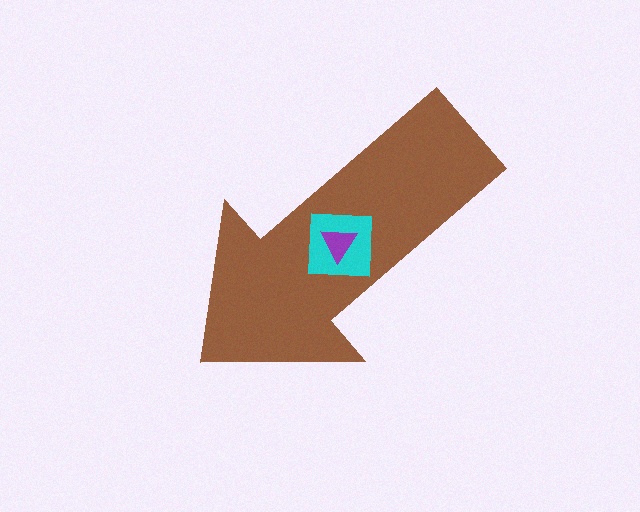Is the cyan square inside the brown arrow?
Yes.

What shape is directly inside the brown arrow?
The cyan square.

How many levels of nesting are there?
3.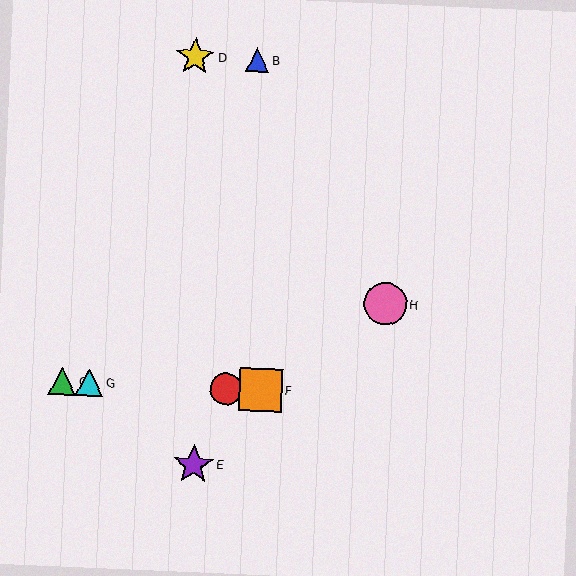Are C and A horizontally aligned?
Yes, both are at y≈382.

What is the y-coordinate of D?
Object D is at y≈57.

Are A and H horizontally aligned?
No, A is at y≈389 and H is at y≈304.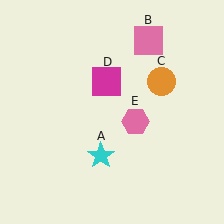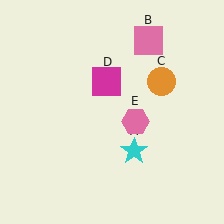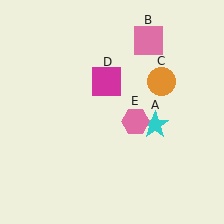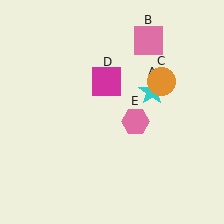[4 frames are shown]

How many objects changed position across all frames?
1 object changed position: cyan star (object A).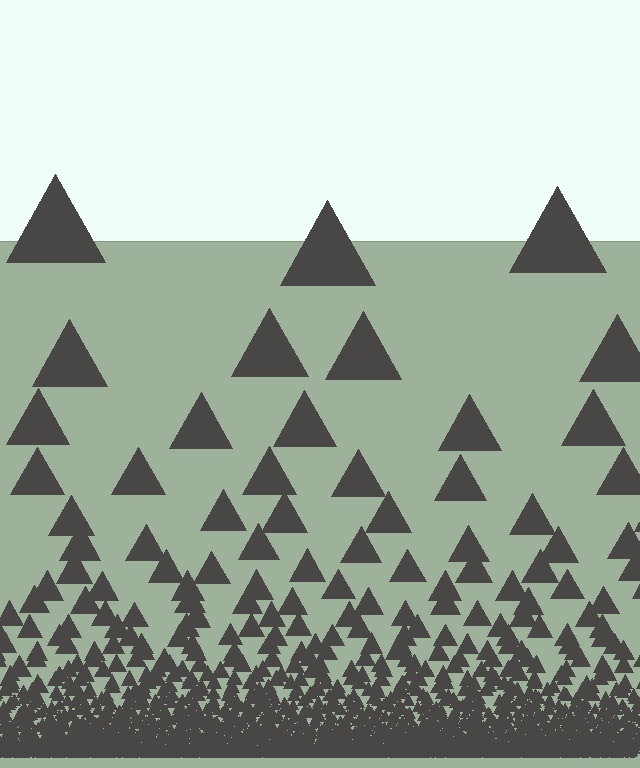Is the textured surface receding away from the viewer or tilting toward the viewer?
The surface appears to tilt toward the viewer. Texture elements get larger and sparser toward the top.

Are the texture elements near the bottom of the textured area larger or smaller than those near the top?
Smaller. The gradient is inverted — elements near the bottom are smaller and denser.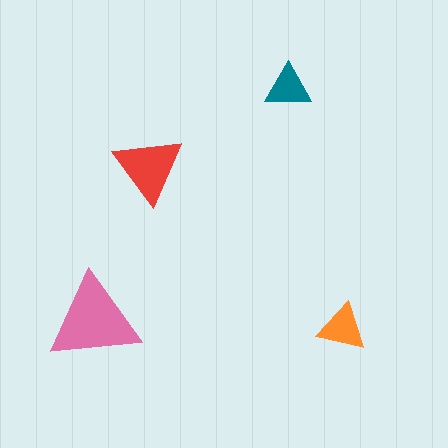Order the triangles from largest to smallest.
the pink one, the red one, the orange one, the teal one.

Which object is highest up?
The teal triangle is topmost.